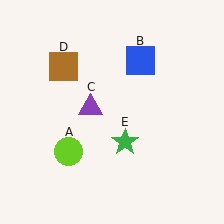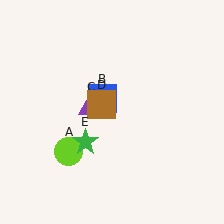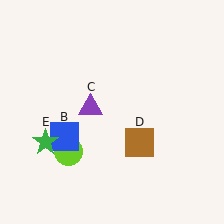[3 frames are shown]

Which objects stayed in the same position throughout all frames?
Lime circle (object A) and purple triangle (object C) remained stationary.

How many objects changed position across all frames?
3 objects changed position: blue square (object B), brown square (object D), green star (object E).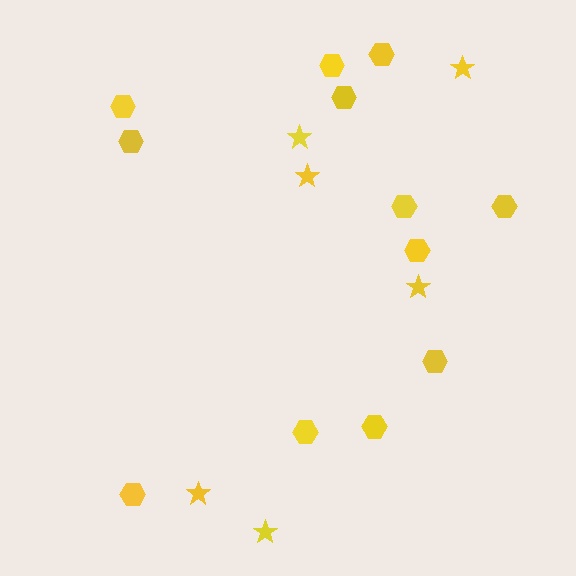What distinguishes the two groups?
There are 2 groups: one group of stars (6) and one group of hexagons (12).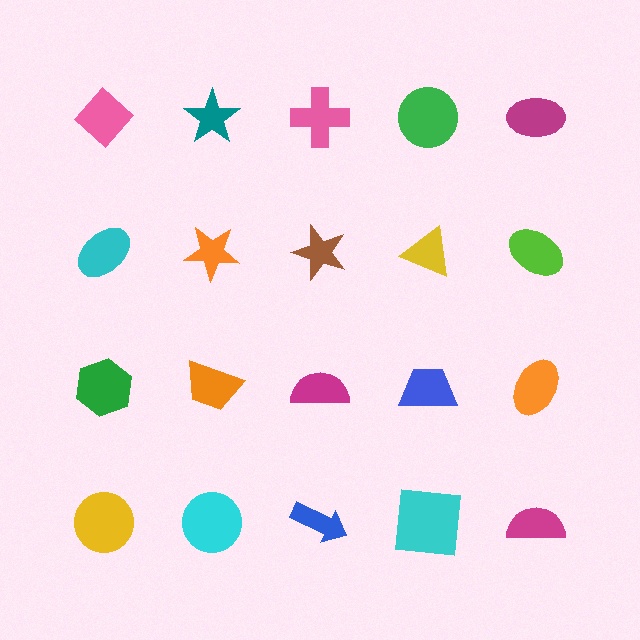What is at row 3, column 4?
A blue trapezoid.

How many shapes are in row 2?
5 shapes.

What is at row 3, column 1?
A green hexagon.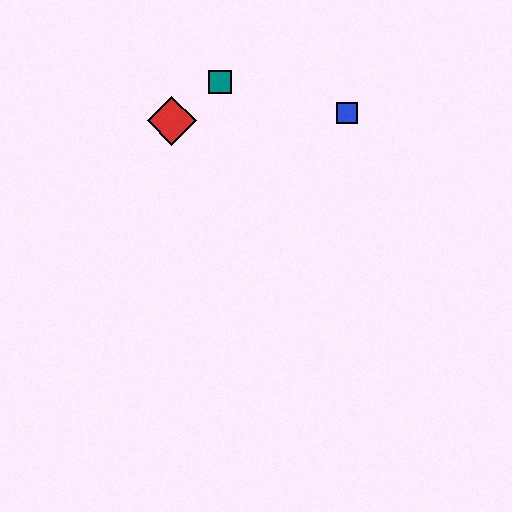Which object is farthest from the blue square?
The red diamond is farthest from the blue square.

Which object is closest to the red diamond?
The teal square is closest to the red diamond.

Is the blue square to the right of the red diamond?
Yes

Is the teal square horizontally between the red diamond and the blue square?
Yes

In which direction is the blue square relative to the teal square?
The blue square is to the right of the teal square.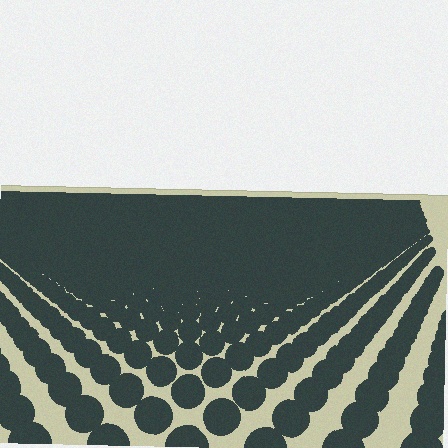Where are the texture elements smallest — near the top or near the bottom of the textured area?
Near the top.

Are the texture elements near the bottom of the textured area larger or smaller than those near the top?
Larger. Near the bottom, elements are closer to the viewer and appear at a bigger on-screen size.